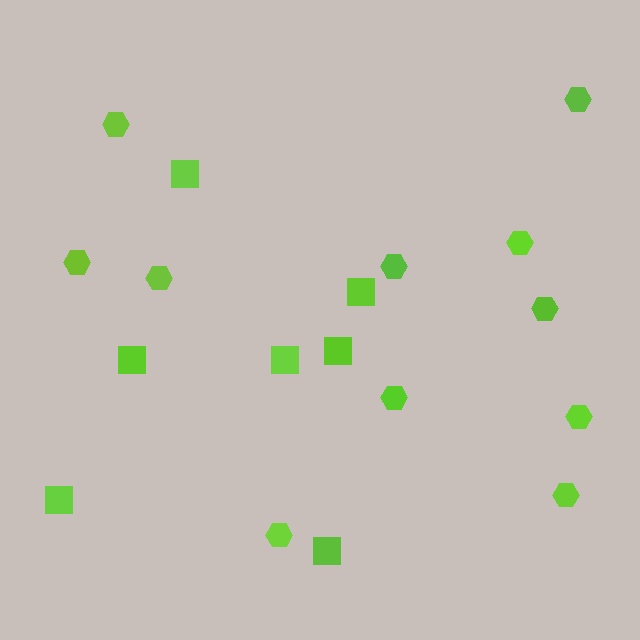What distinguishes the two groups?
There are 2 groups: one group of hexagons (11) and one group of squares (7).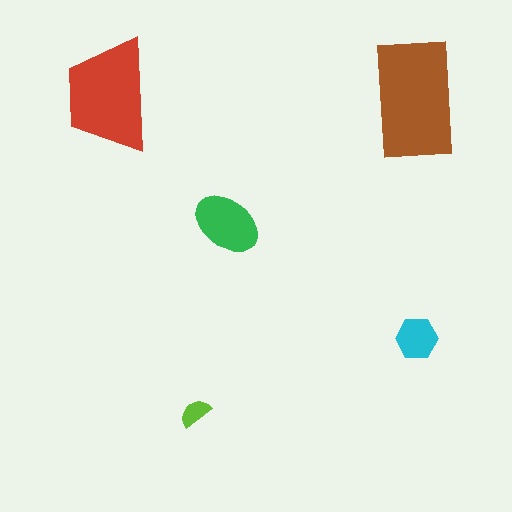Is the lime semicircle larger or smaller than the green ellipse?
Smaller.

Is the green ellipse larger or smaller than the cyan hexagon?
Larger.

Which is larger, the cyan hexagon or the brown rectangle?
The brown rectangle.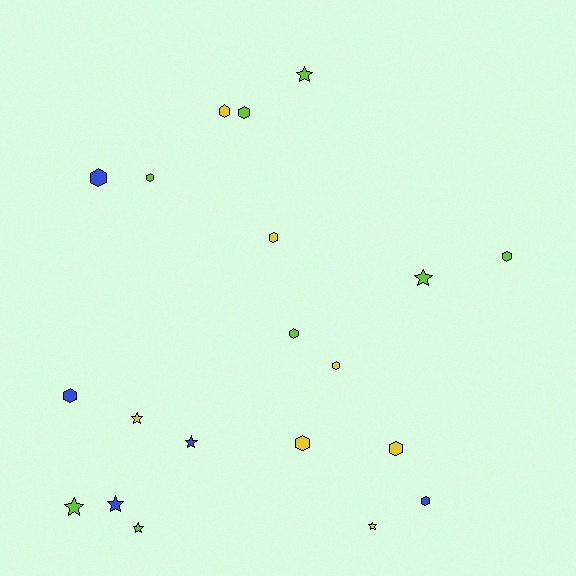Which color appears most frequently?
Lime, with 8 objects.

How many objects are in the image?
There are 20 objects.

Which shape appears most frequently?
Hexagon, with 12 objects.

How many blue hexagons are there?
There are 3 blue hexagons.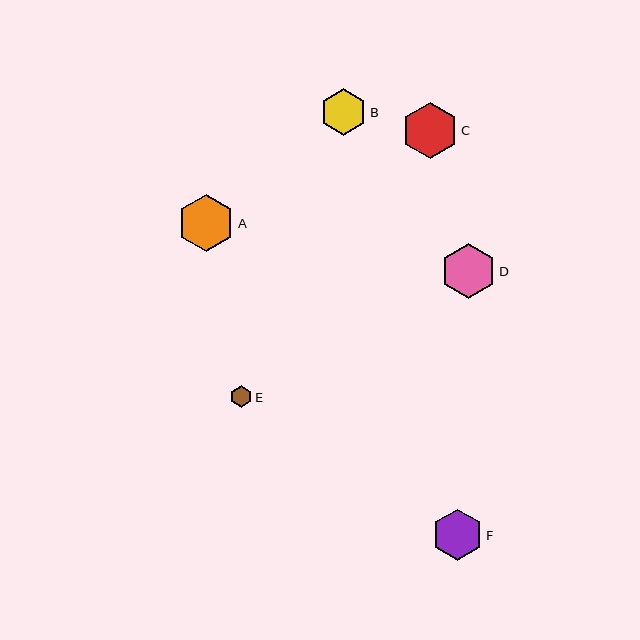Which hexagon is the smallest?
Hexagon E is the smallest with a size of approximately 22 pixels.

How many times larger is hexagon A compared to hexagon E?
Hexagon A is approximately 2.6 times the size of hexagon E.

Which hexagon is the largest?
Hexagon A is the largest with a size of approximately 57 pixels.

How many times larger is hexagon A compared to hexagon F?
Hexagon A is approximately 1.1 times the size of hexagon F.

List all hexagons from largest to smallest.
From largest to smallest: A, C, D, F, B, E.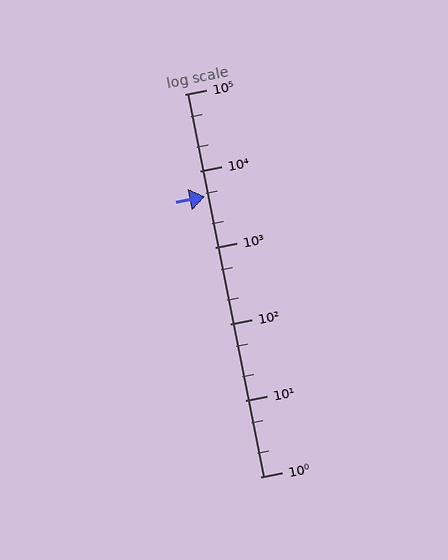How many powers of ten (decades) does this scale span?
The scale spans 5 decades, from 1 to 100000.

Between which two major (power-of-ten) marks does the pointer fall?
The pointer is between 1000 and 10000.